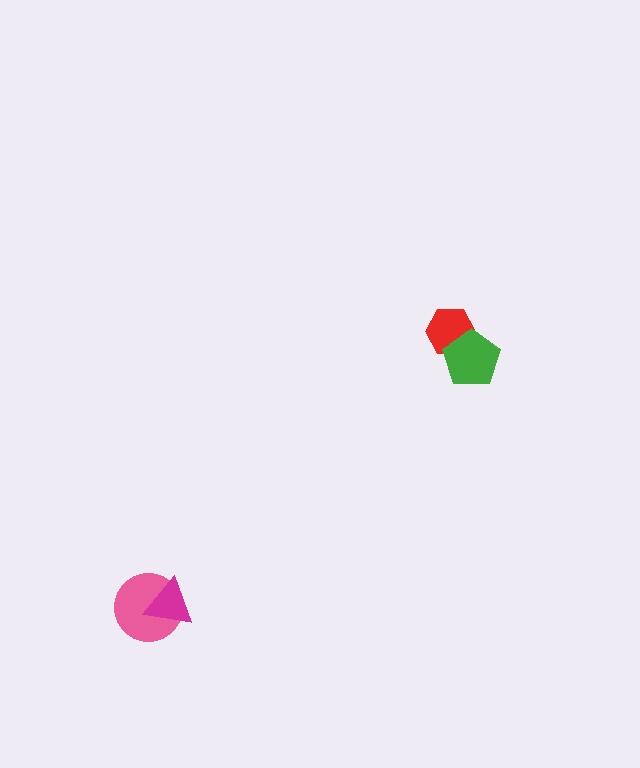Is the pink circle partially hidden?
Yes, it is partially covered by another shape.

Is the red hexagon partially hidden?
Yes, it is partially covered by another shape.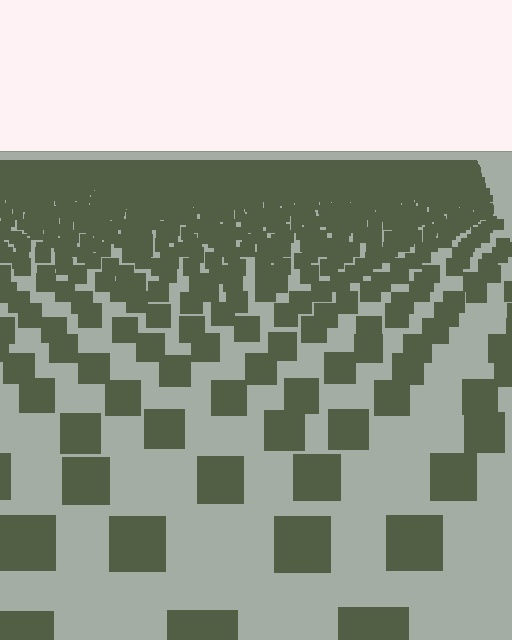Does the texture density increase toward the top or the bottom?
Density increases toward the top.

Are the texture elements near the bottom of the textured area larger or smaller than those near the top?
Larger. Near the bottom, elements are closer to the viewer and appear at a bigger on-screen size.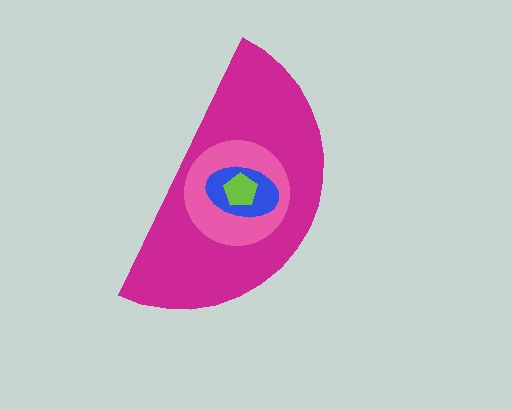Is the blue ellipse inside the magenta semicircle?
Yes.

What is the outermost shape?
The magenta semicircle.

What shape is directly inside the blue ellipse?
The lime pentagon.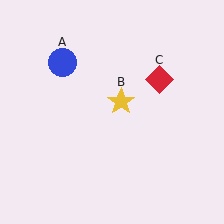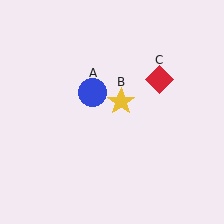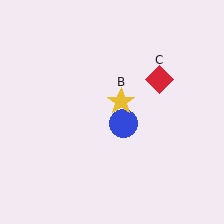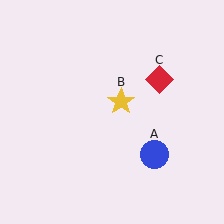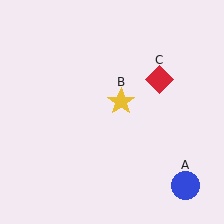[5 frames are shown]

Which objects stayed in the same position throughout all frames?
Yellow star (object B) and red diamond (object C) remained stationary.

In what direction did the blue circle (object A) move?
The blue circle (object A) moved down and to the right.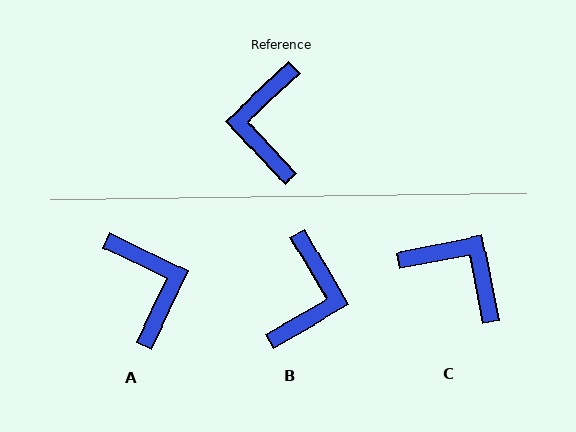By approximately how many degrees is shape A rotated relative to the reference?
Approximately 159 degrees clockwise.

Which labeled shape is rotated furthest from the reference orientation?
B, about 167 degrees away.